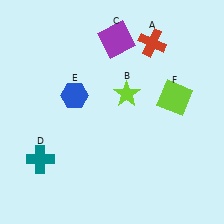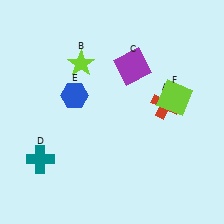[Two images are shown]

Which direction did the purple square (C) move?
The purple square (C) moved down.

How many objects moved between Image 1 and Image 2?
3 objects moved between the two images.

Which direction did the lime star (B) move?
The lime star (B) moved left.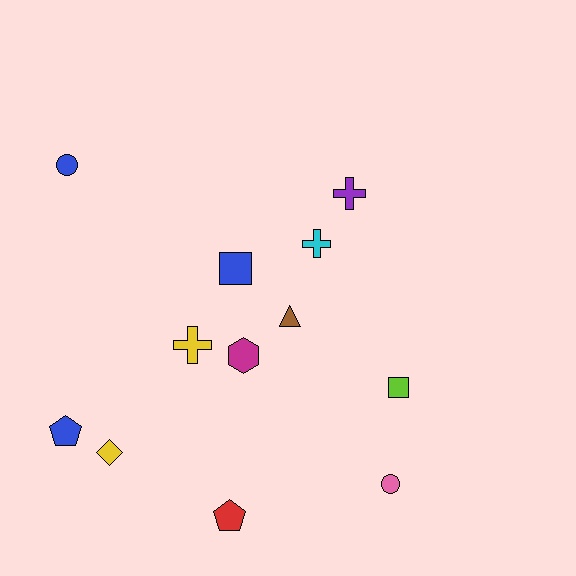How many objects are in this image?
There are 12 objects.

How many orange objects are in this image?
There are no orange objects.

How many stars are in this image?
There are no stars.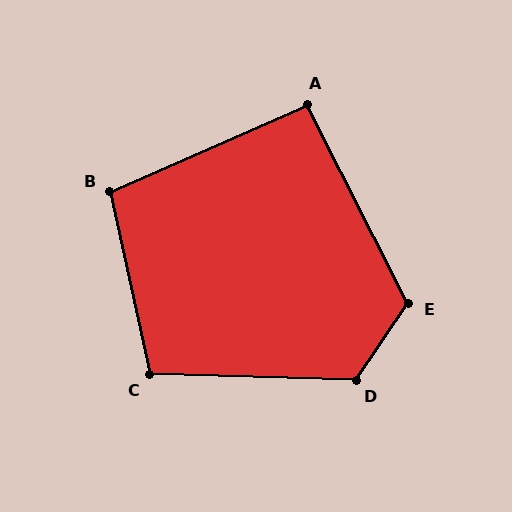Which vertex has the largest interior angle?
D, at approximately 123 degrees.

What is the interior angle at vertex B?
Approximately 102 degrees (obtuse).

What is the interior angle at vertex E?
Approximately 119 degrees (obtuse).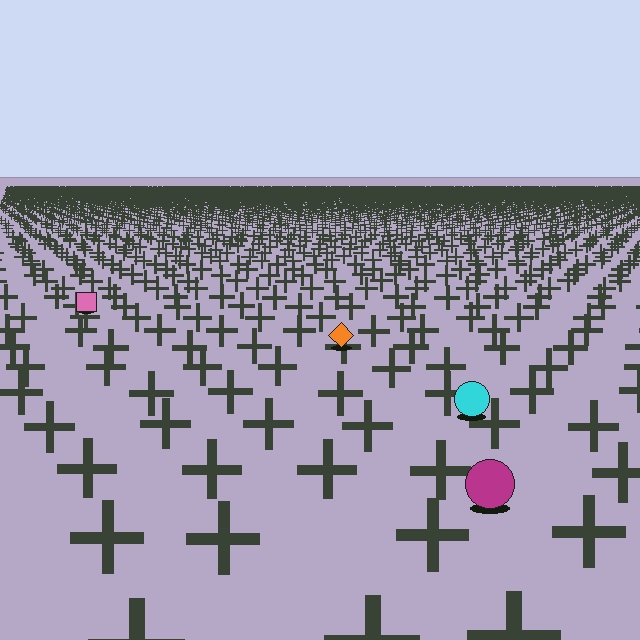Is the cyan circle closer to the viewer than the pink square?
Yes. The cyan circle is closer — you can tell from the texture gradient: the ground texture is coarser near it.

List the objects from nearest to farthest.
From nearest to farthest: the magenta circle, the cyan circle, the orange diamond, the pink square.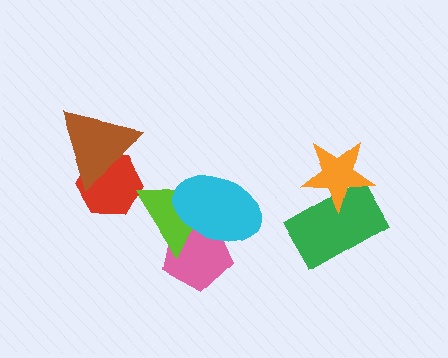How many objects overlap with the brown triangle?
1 object overlaps with the brown triangle.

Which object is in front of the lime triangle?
The cyan ellipse is in front of the lime triangle.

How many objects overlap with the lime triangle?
2 objects overlap with the lime triangle.